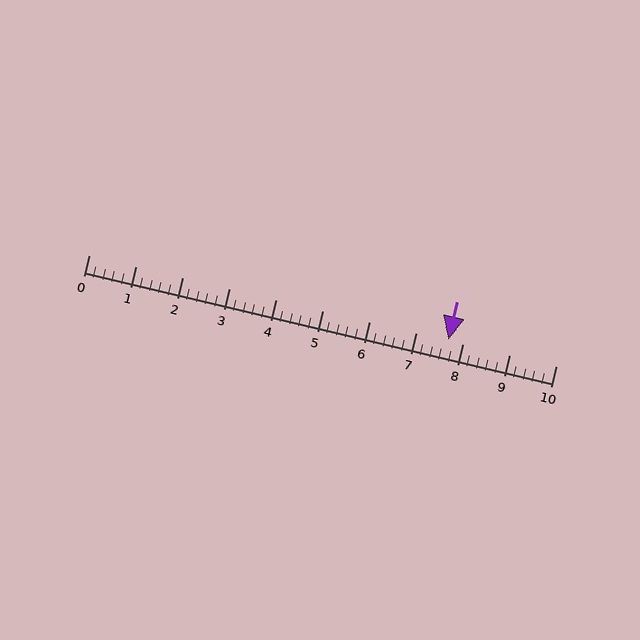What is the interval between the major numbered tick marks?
The major tick marks are spaced 1 units apart.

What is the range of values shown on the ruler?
The ruler shows values from 0 to 10.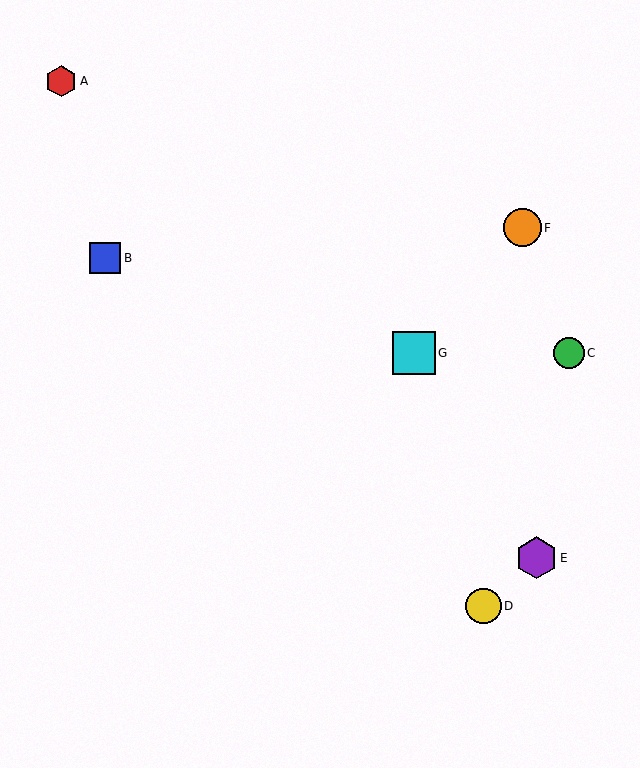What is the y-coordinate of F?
Object F is at y≈228.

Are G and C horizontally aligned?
Yes, both are at y≈353.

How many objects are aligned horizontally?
2 objects (C, G) are aligned horizontally.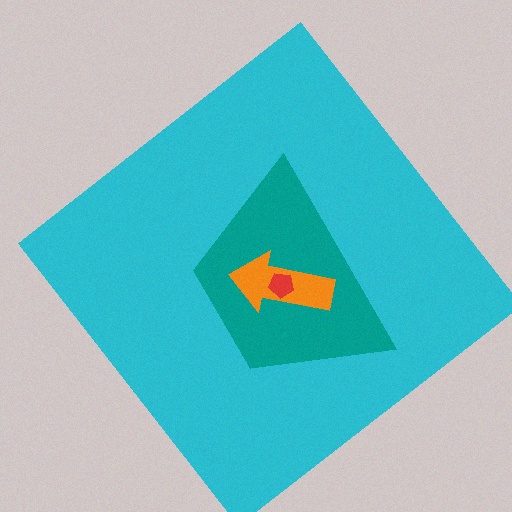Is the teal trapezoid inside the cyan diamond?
Yes.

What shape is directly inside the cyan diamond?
The teal trapezoid.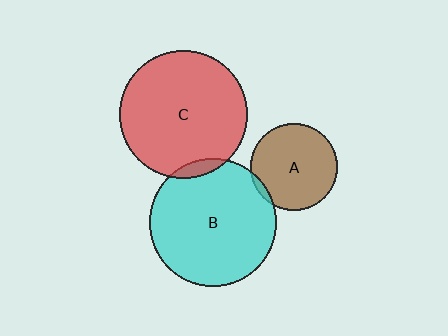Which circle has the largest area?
Circle C (red).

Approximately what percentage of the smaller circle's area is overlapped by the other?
Approximately 5%.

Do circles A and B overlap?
Yes.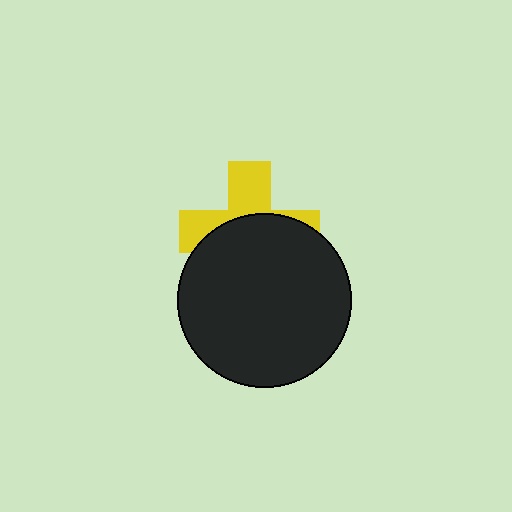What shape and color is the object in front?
The object in front is a black circle.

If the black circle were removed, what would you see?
You would see the complete yellow cross.